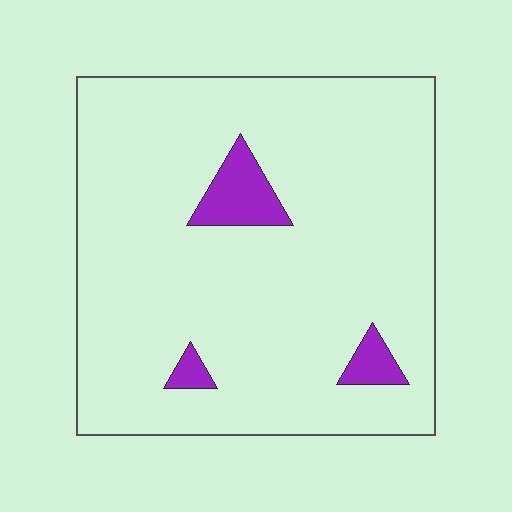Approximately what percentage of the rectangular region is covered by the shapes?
Approximately 5%.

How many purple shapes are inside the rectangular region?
3.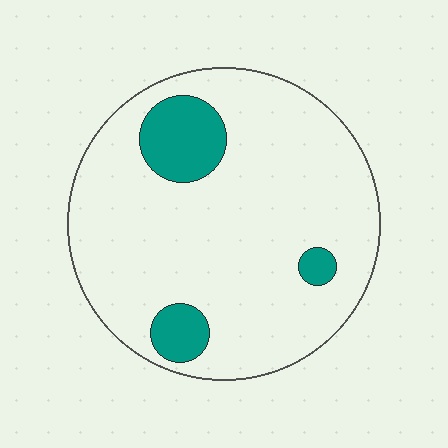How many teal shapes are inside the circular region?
3.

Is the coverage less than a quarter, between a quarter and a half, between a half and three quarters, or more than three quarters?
Less than a quarter.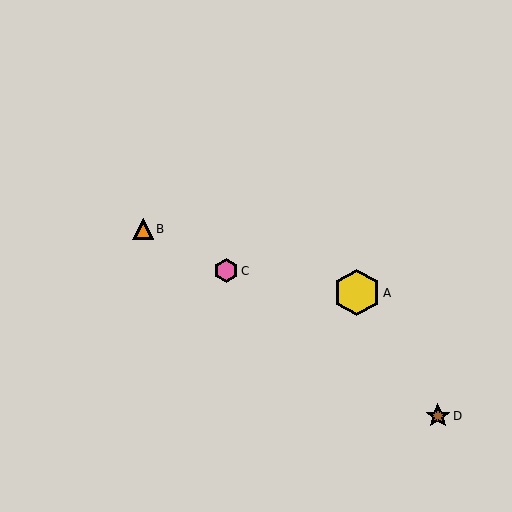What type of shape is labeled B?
Shape B is an orange triangle.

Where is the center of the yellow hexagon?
The center of the yellow hexagon is at (357, 293).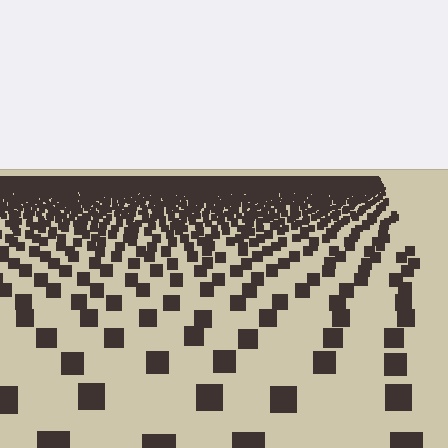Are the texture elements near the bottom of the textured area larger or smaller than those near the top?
Larger. Near the bottom, elements are closer to the viewer and appear at a bigger on-screen size.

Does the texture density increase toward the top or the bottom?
Density increases toward the top.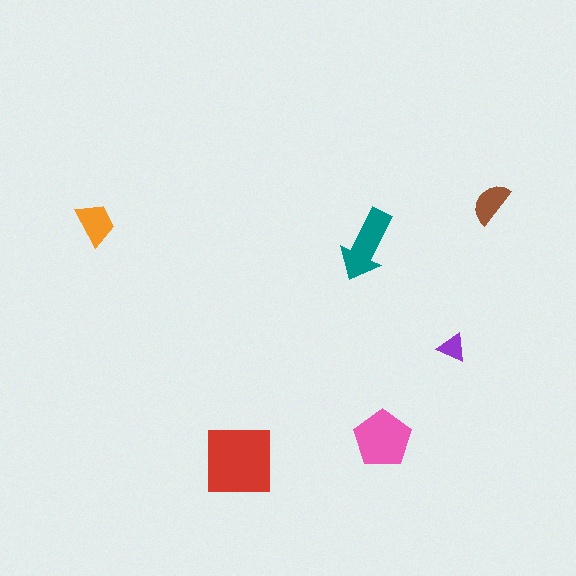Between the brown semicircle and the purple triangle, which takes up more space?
The brown semicircle.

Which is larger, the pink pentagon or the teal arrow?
The pink pentagon.